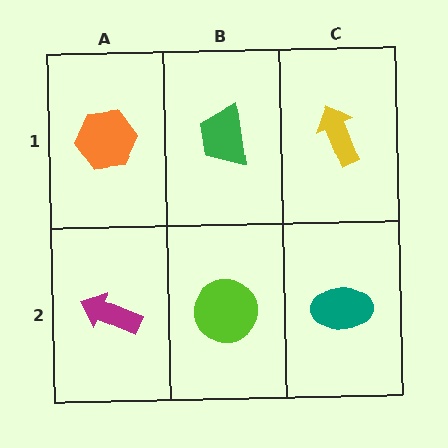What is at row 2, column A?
A magenta arrow.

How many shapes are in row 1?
3 shapes.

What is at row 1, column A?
An orange hexagon.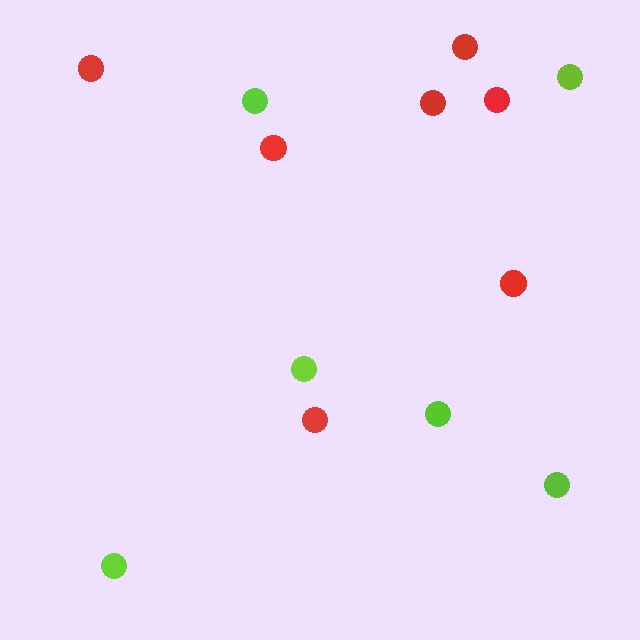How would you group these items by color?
There are 2 groups: one group of red circles (7) and one group of lime circles (6).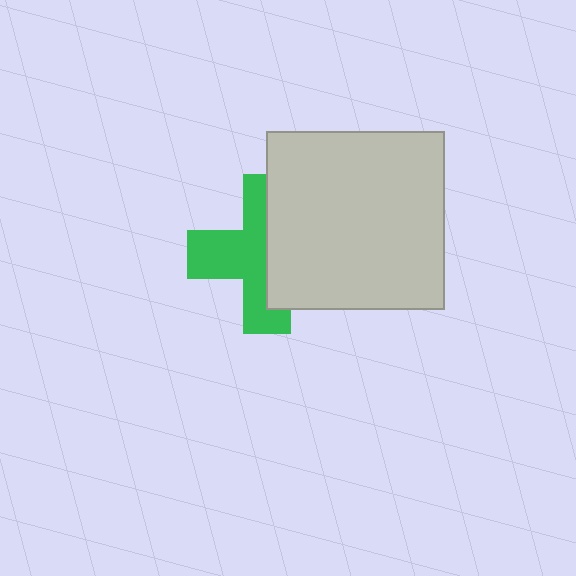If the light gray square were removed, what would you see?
You would see the complete green cross.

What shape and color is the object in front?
The object in front is a light gray square.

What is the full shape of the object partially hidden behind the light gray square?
The partially hidden object is a green cross.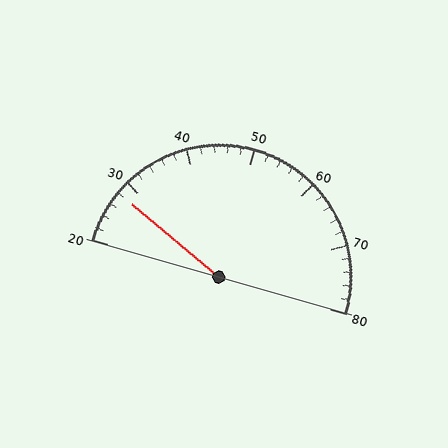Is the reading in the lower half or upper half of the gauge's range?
The reading is in the lower half of the range (20 to 80).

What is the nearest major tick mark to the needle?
The nearest major tick mark is 30.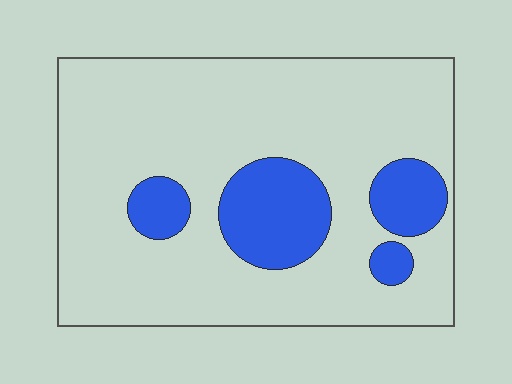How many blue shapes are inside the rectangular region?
4.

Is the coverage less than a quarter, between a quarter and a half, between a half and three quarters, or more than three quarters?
Less than a quarter.